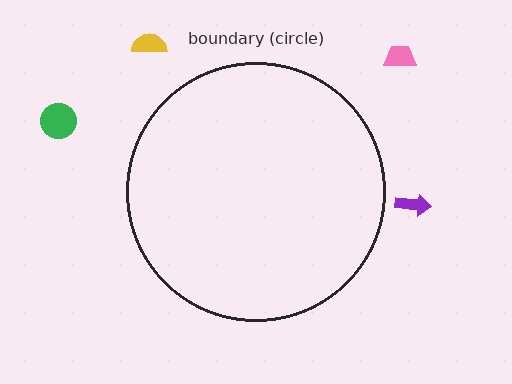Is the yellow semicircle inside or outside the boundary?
Outside.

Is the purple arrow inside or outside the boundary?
Outside.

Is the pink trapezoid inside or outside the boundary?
Outside.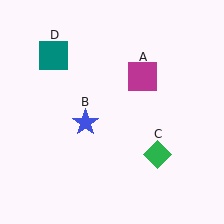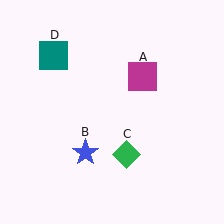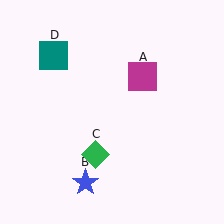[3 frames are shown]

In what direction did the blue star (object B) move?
The blue star (object B) moved down.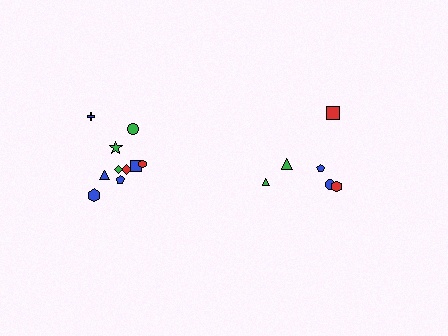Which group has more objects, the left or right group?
The left group.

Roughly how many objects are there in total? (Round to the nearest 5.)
Roughly 15 objects in total.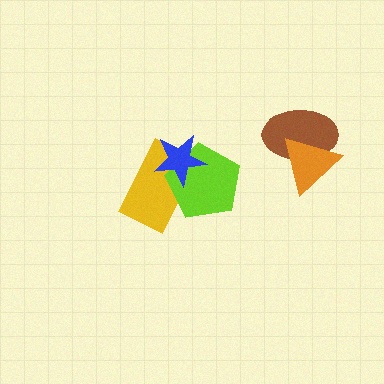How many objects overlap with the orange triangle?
1 object overlaps with the orange triangle.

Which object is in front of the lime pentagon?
The blue star is in front of the lime pentagon.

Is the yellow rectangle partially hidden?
Yes, it is partially covered by another shape.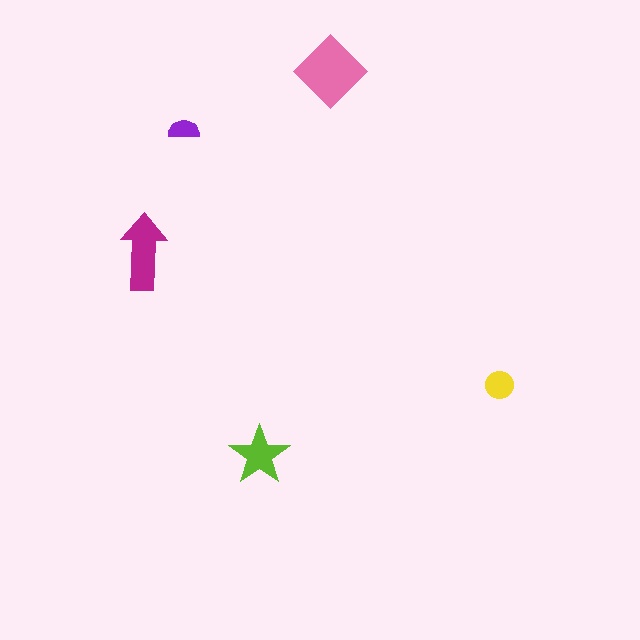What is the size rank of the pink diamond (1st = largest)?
1st.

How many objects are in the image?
There are 5 objects in the image.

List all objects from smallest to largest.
The purple semicircle, the yellow circle, the lime star, the magenta arrow, the pink diamond.